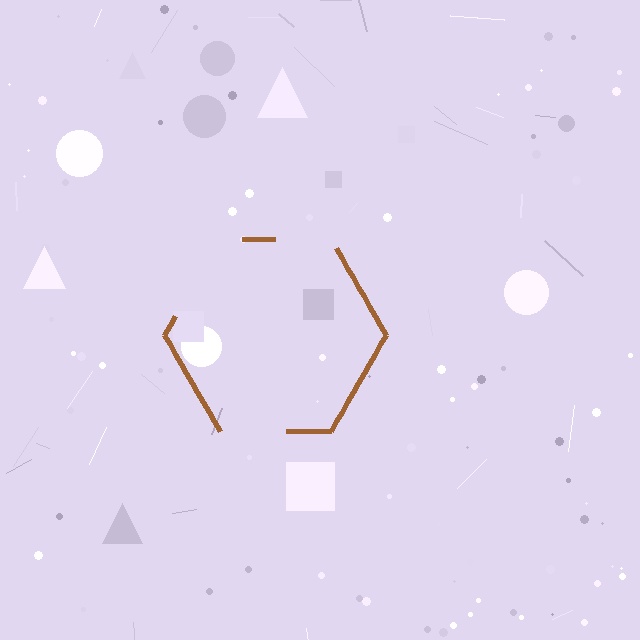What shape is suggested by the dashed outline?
The dashed outline suggests a hexagon.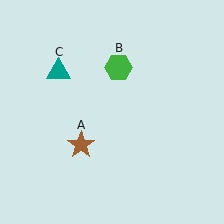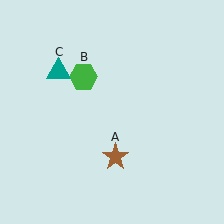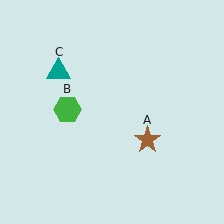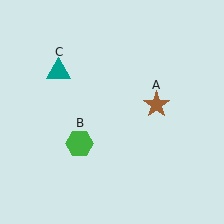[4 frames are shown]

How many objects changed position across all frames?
2 objects changed position: brown star (object A), green hexagon (object B).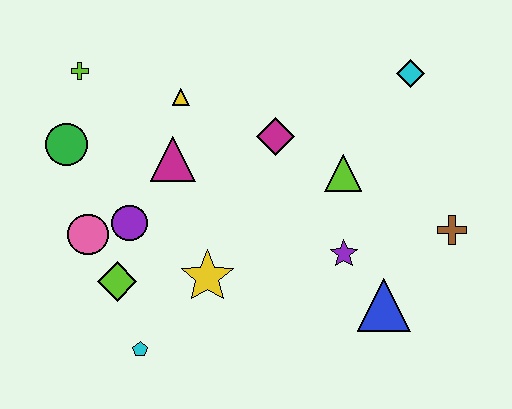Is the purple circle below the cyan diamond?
Yes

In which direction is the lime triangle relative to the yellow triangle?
The lime triangle is to the right of the yellow triangle.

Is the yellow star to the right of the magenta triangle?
Yes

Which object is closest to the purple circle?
The pink circle is closest to the purple circle.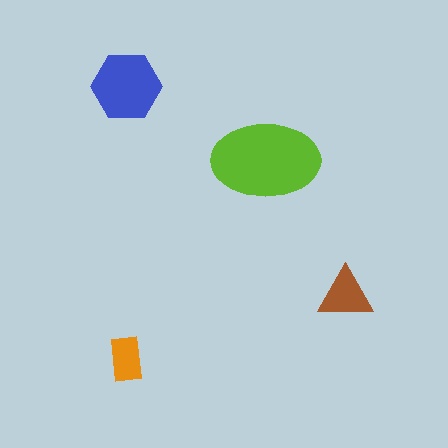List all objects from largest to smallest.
The lime ellipse, the blue hexagon, the brown triangle, the orange rectangle.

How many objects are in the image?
There are 4 objects in the image.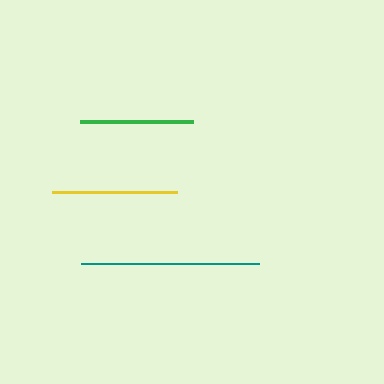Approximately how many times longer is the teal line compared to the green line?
The teal line is approximately 1.6 times the length of the green line.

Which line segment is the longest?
The teal line is the longest at approximately 178 pixels.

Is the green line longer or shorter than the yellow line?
The yellow line is longer than the green line.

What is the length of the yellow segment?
The yellow segment is approximately 125 pixels long.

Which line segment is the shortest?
The green line is the shortest at approximately 113 pixels.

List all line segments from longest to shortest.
From longest to shortest: teal, yellow, green.